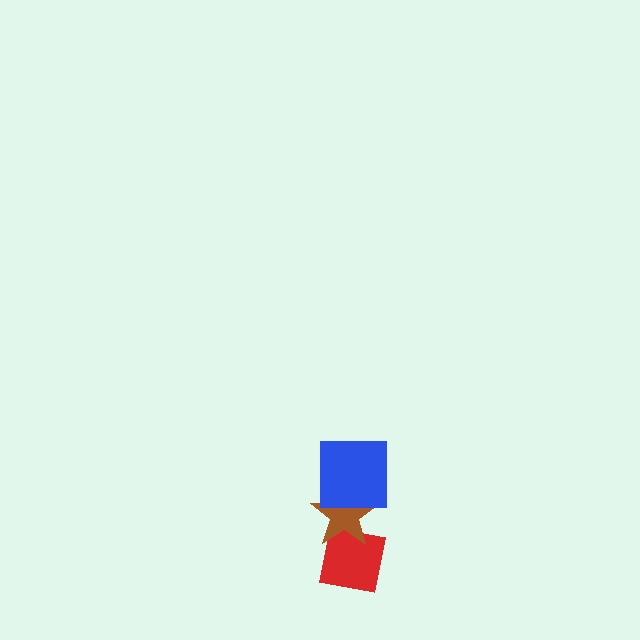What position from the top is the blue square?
The blue square is 1st from the top.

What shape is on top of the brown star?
The blue square is on top of the brown star.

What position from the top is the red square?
The red square is 3rd from the top.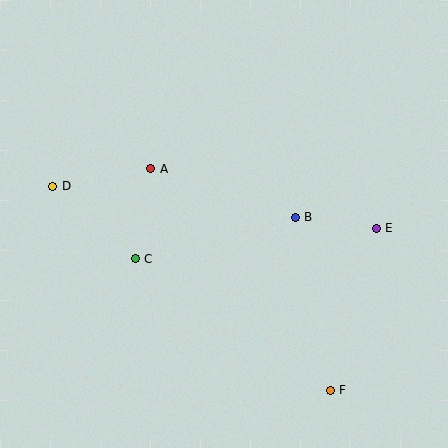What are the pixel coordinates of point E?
Point E is at (376, 228).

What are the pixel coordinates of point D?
Point D is at (53, 186).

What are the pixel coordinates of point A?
Point A is at (151, 169).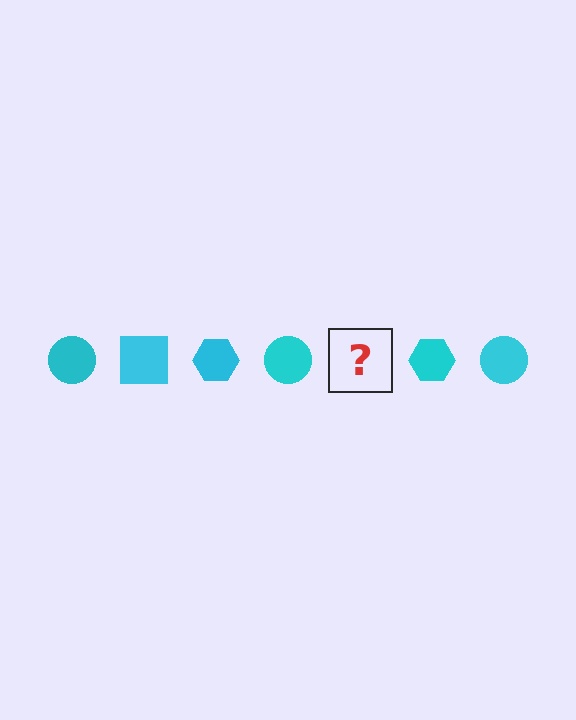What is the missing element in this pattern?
The missing element is a cyan square.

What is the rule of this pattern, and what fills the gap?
The rule is that the pattern cycles through circle, square, hexagon shapes in cyan. The gap should be filled with a cyan square.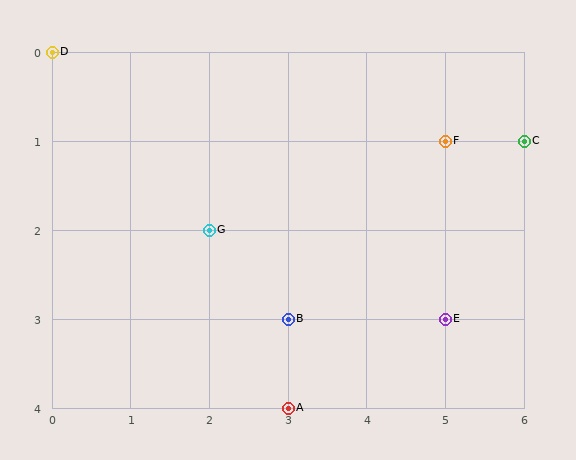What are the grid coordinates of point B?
Point B is at grid coordinates (3, 3).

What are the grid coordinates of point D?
Point D is at grid coordinates (0, 0).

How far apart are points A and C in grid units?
Points A and C are 3 columns and 3 rows apart (about 4.2 grid units diagonally).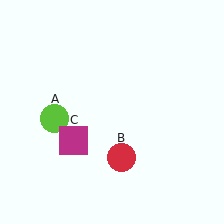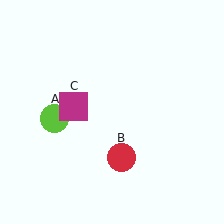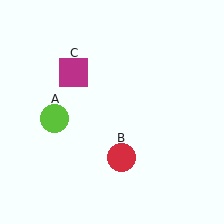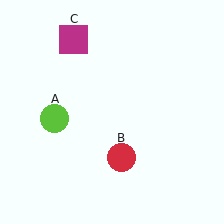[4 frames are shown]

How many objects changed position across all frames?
1 object changed position: magenta square (object C).